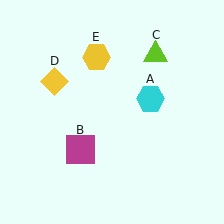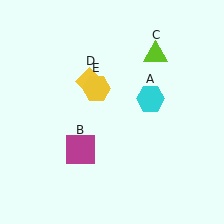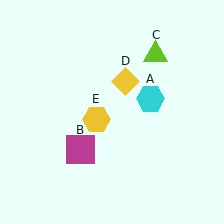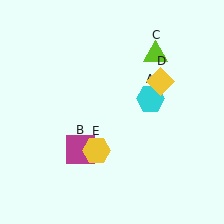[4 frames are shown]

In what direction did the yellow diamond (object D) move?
The yellow diamond (object D) moved right.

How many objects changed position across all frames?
2 objects changed position: yellow diamond (object D), yellow hexagon (object E).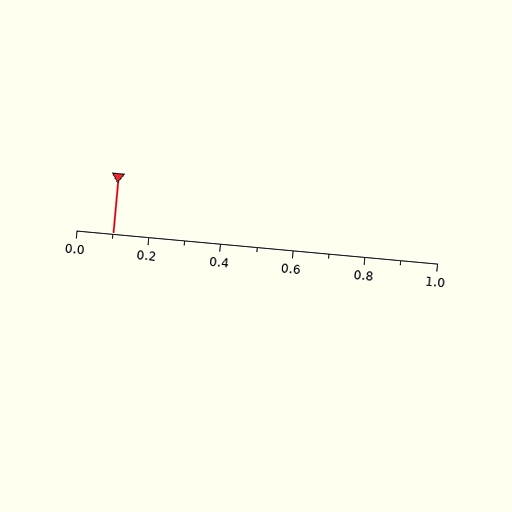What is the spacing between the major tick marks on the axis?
The major ticks are spaced 0.2 apart.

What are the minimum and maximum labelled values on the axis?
The axis runs from 0.0 to 1.0.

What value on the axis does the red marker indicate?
The marker indicates approximately 0.1.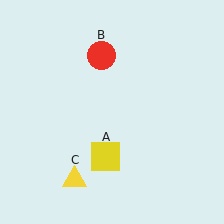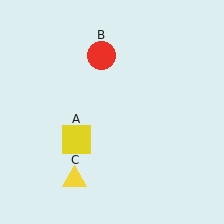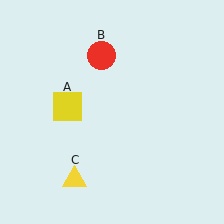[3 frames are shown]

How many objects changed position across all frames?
1 object changed position: yellow square (object A).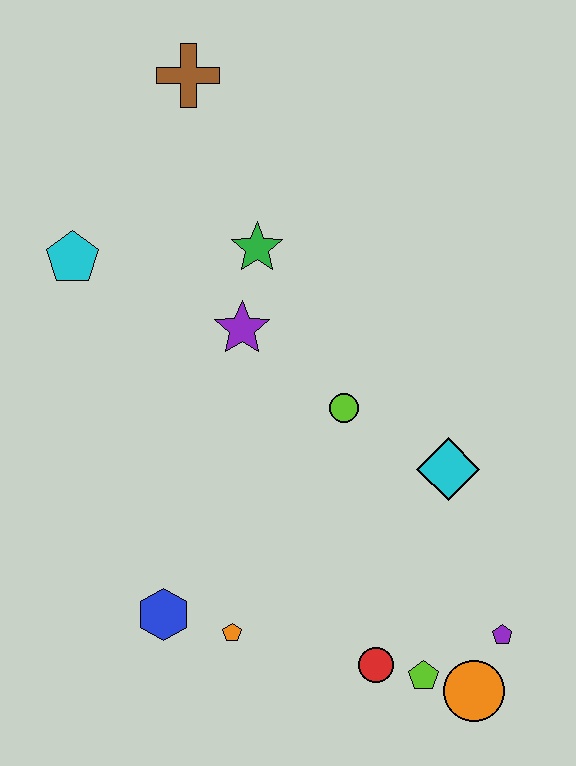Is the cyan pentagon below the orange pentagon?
No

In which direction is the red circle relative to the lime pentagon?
The red circle is to the left of the lime pentagon.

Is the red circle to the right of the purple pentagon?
No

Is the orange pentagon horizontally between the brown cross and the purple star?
Yes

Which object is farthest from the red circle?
The brown cross is farthest from the red circle.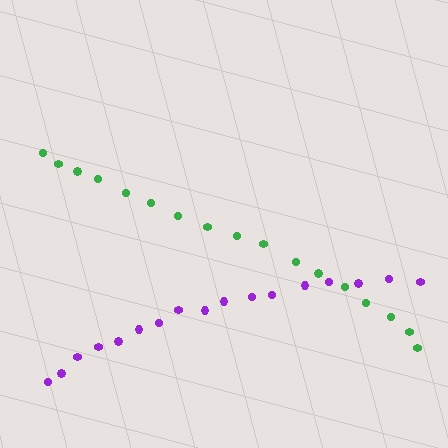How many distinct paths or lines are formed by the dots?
There are 2 distinct paths.